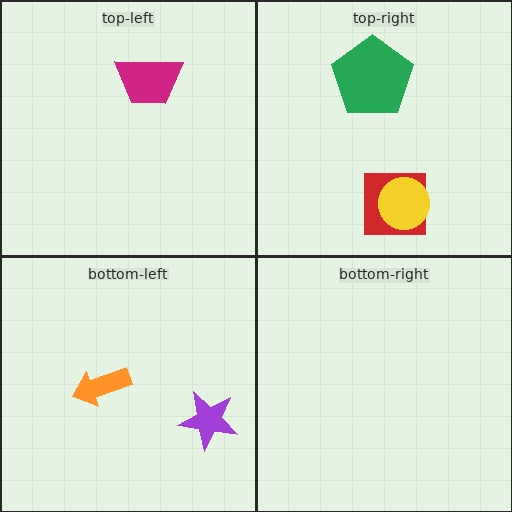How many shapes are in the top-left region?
1.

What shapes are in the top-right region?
The green pentagon, the red square, the yellow circle.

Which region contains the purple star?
The bottom-left region.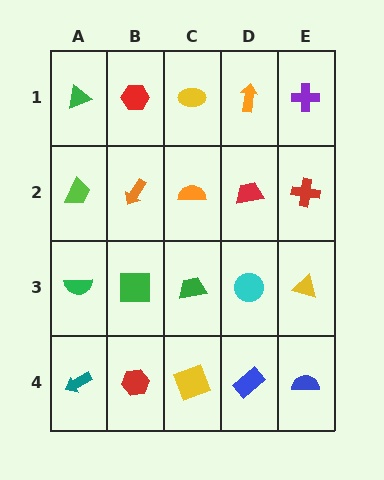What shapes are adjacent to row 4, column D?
A cyan circle (row 3, column D), a yellow square (row 4, column C), a blue semicircle (row 4, column E).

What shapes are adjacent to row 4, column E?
A yellow triangle (row 3, column E), a blue rectangle (row 4, column D).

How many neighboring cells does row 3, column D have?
4.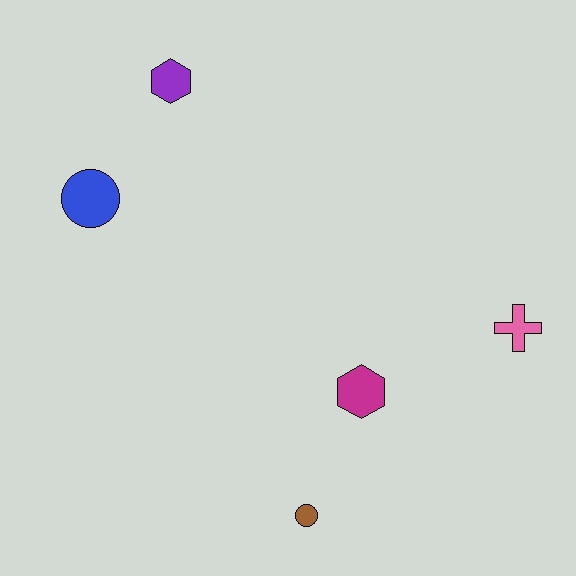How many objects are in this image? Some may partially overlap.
There are 5 objects.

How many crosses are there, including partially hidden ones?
There is 1 cross.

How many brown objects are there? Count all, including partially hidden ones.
There is 1 brown object.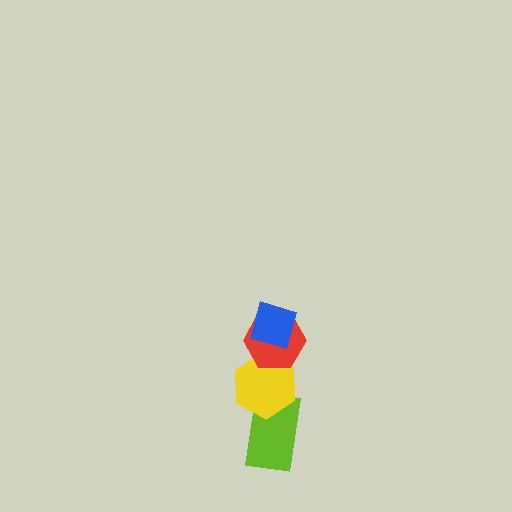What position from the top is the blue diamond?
The blue diamond is 1st from the top.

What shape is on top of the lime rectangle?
The yellow hexagon is on top of the lime rectangle.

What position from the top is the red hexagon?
The red hexagon is 2nd from the top.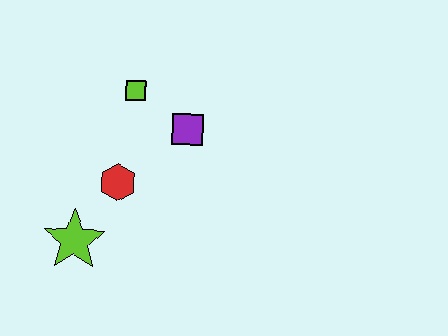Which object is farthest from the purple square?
The lime star is farthest from the purple square.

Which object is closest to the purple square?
The lime square is closest to the purple square.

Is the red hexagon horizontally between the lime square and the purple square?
No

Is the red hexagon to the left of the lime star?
No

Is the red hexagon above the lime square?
No